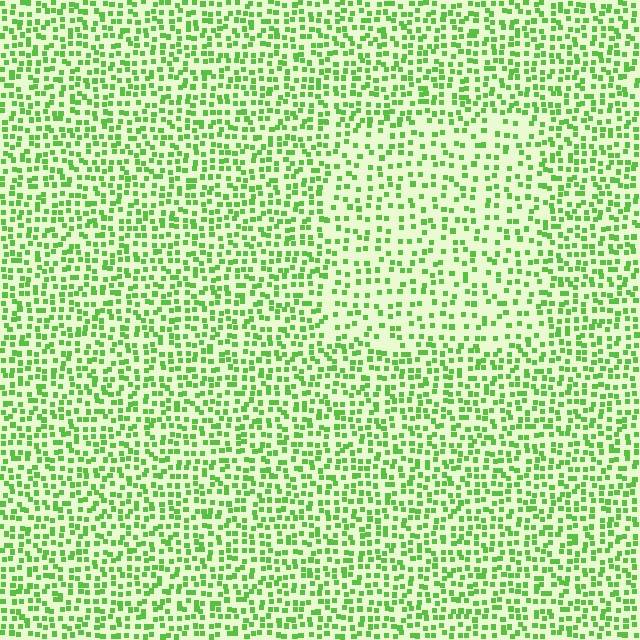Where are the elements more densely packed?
The elements are more densely packed outside the rectangle boundary.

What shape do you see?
I see a rectangle.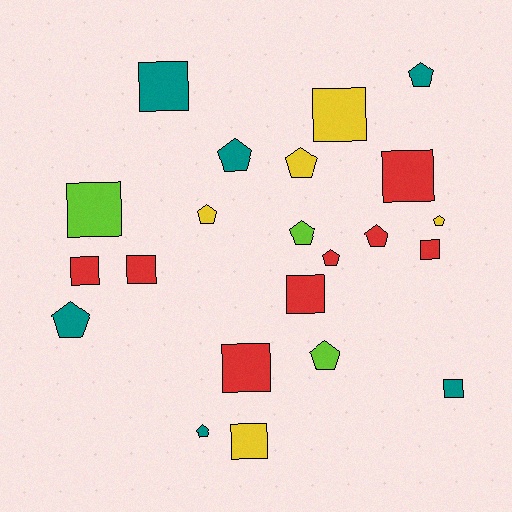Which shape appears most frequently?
Square, with 11 objects.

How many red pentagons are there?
There are 2 red pentagons.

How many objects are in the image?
There are 22 objects.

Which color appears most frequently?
Red, with 8 objects.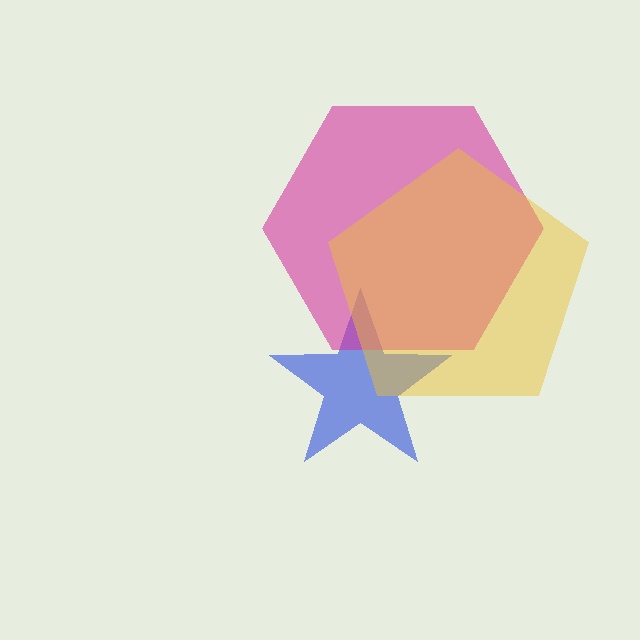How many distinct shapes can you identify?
There are 3 distinct shapes: a blue star, a magenta hexagon, a yellow pentagon.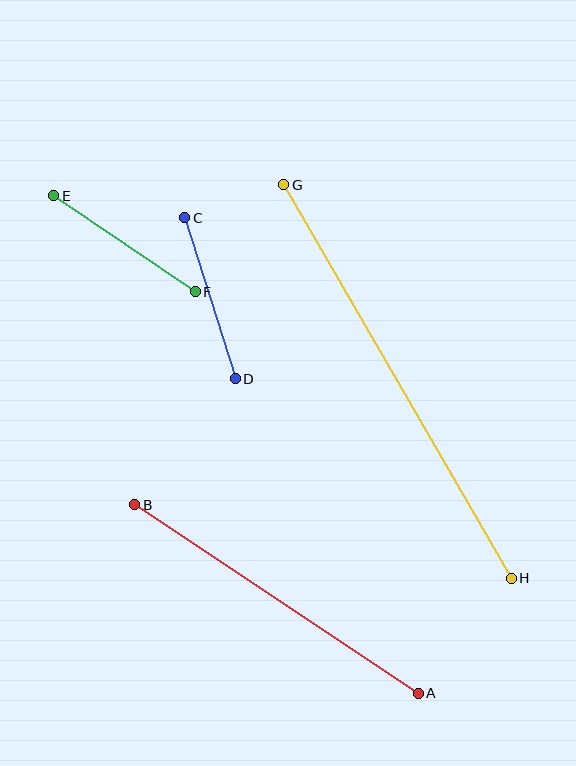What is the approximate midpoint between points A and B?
The midpoint is at approximately (276, 599) pixels.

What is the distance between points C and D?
The distance is approximately 169 pixels.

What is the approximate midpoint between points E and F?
The midpoint is at approximately (125, 244) pixels.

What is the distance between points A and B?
The distance is approximately 341 pixels.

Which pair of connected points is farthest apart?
Points G and H are farthest apart.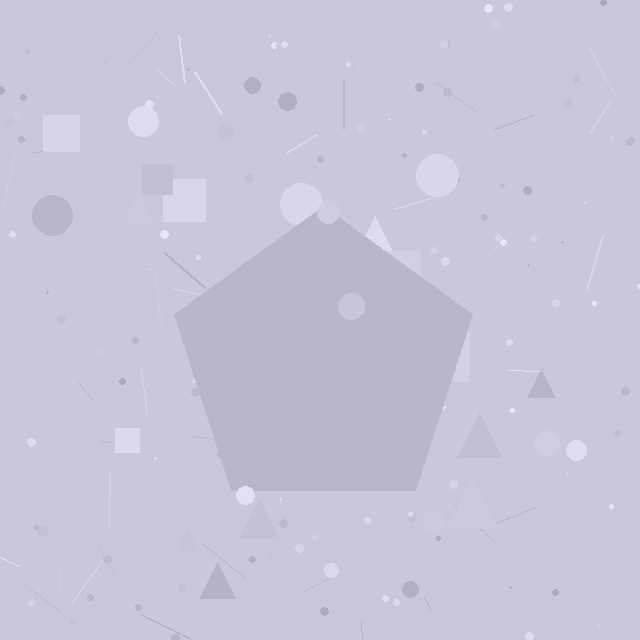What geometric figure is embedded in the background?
A pentagon is embedded in the background.